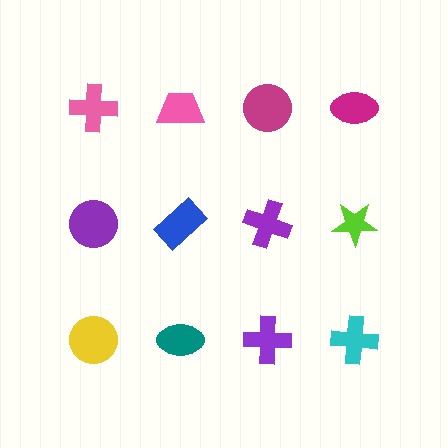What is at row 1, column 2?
A pink trapezoid.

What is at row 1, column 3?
A magenta circle.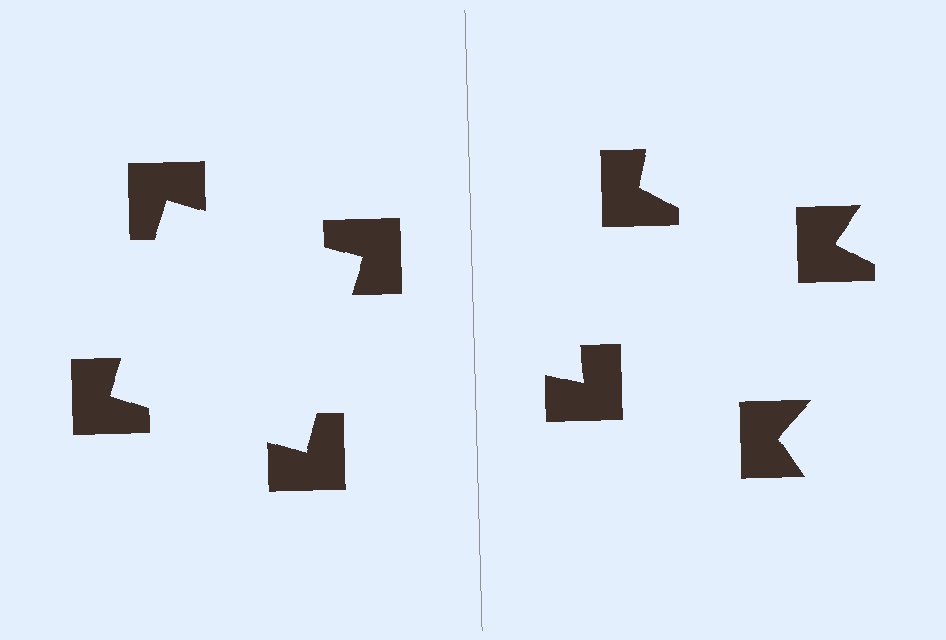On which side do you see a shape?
An illusory square appears on the left side. On the right side the wedge cuts are rotated, so no coherent shape forms.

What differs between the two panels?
The notched squares are positioned identically on both sides; only the wedge orientations differ. On the left they align to a square; on the right they are misaligned.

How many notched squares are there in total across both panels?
8 — 4 on each side.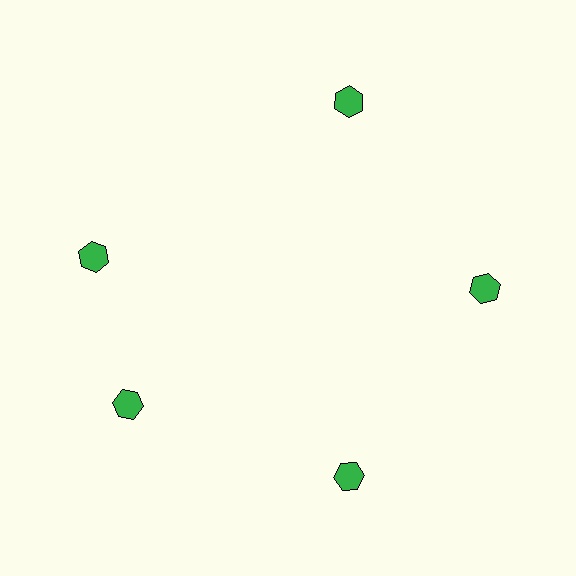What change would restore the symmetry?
The symmetry would be restored by rotating it back into even spacing with its neighbors so that all 5 hexagons sit at equal angles and equal distance from the center.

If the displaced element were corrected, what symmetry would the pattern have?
It would have 5-fold rotational symmetry — the pattern would map onto itself every 72 degrees.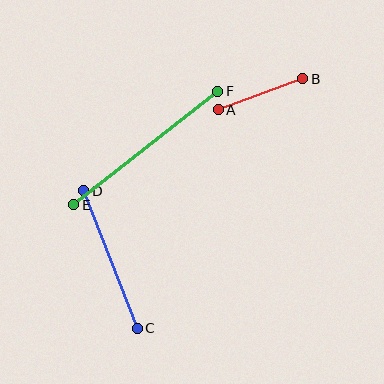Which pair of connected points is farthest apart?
Points E and F are farthest apart.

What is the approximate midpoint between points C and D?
The midpoint is at approximately (110, 260) pixels.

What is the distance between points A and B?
The distance is approximately 90 pixels.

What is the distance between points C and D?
The distance is approximately 148 pixels.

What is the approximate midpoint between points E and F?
The midpoint is at approximately (146, 148) pixels.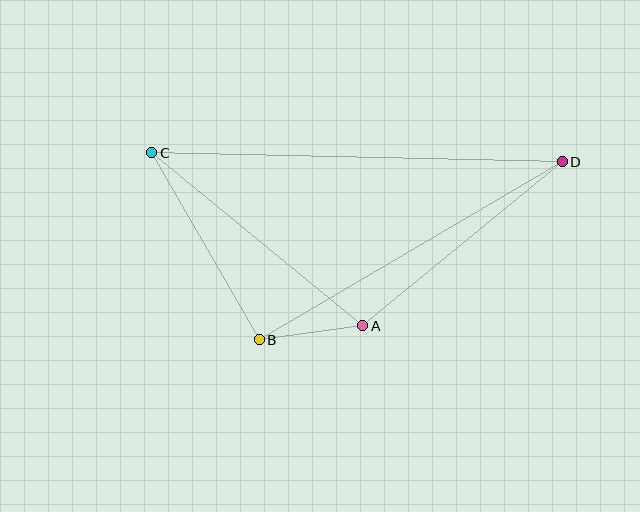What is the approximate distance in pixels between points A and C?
The distance between A and C is approximately 273 pixels.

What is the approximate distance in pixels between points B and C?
The distance between B and C is approximately 215 pixels.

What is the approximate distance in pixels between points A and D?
The distance between A and D is approximately 258 pixels.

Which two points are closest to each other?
Points A and B are closest to each other.